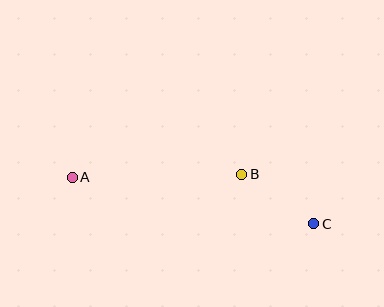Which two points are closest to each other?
Points B and C are closest to each other.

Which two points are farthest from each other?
Points A and C are farthest from each other.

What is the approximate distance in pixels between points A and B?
The distance between A and B is approximately 170 pixels.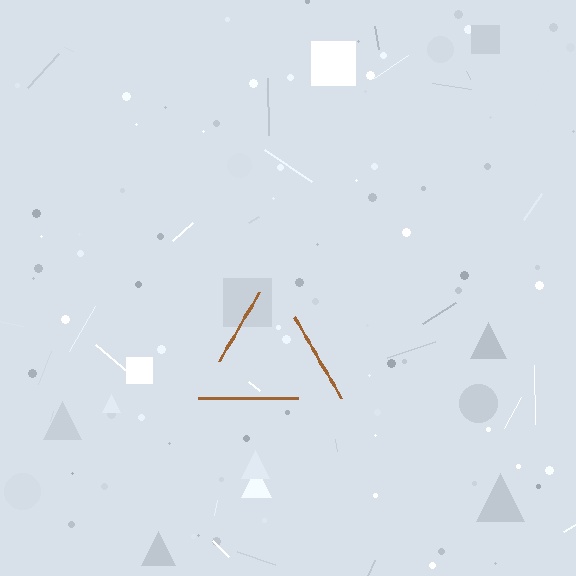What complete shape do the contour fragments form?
The contour fragments form a triangle.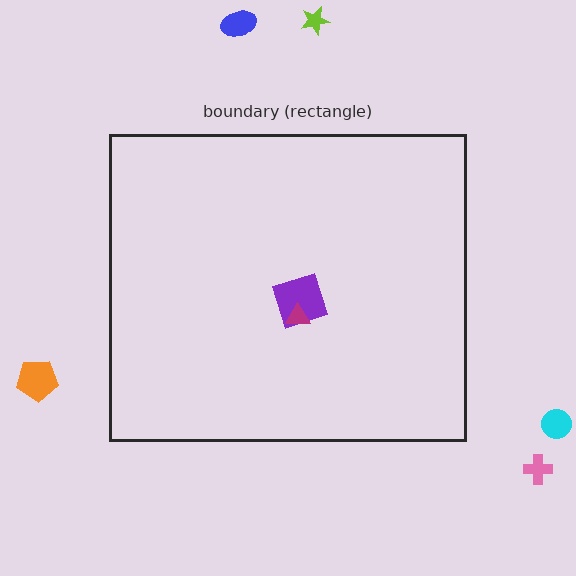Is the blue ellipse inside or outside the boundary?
Outside.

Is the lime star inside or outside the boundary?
Outside.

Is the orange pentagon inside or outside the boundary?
Outside.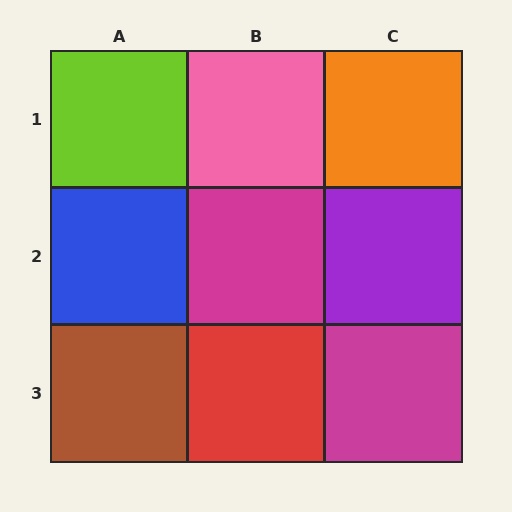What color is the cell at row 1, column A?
Lime.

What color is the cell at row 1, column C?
Orange.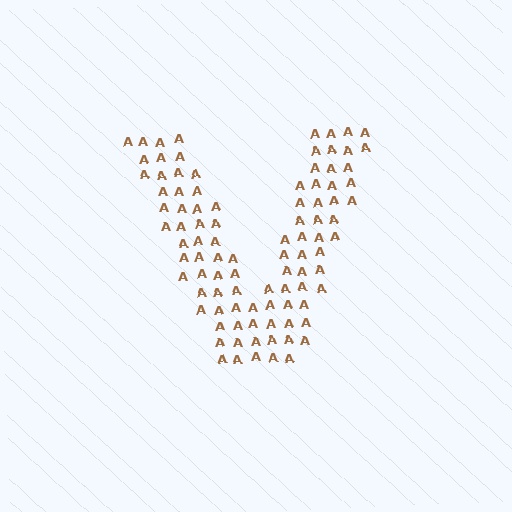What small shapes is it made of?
It is made of small letter A's.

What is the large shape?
The large shape is the letter V.